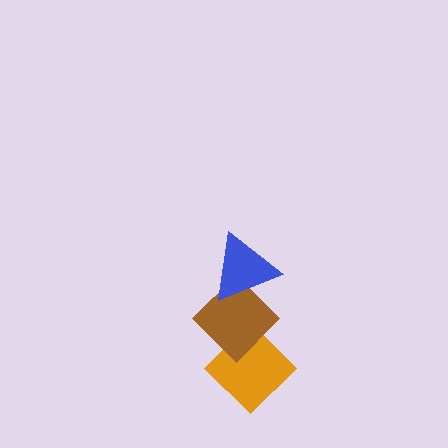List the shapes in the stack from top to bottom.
From top to bottom: the blue triangle, the brown diamond, the orange diamond.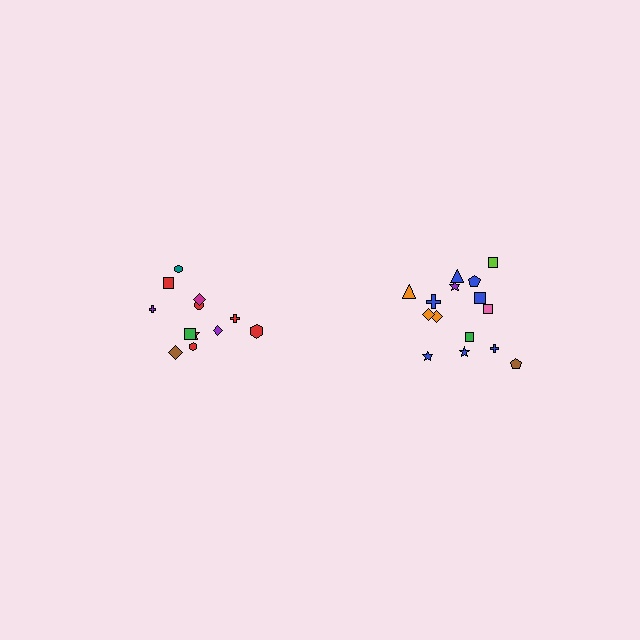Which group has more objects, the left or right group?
The right group.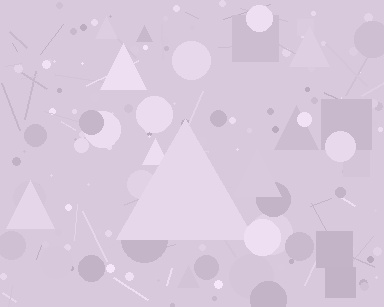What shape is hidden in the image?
A triangle is hidden in the image.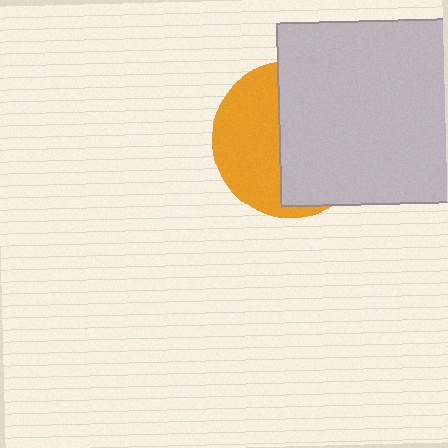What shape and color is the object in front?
The object in front is a light gray square.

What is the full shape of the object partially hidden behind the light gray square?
The partially hidden object is an orange circle.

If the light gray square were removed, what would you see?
You would see the complete orange circle.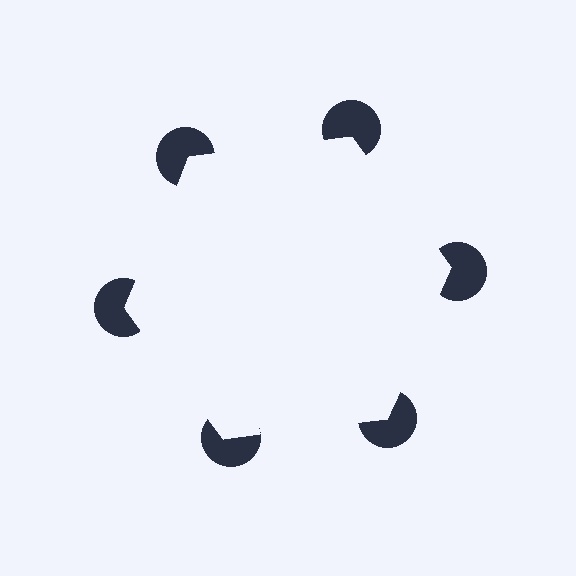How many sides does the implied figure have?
6 sides.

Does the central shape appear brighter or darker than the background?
It typically appears slightly brighter than the background, even though no actual brightness change is drawn.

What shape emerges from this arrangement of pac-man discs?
An illusory hexagon — its edges are inferred from the aligned wedge cuts in the pac-man discs, not physically drawn.